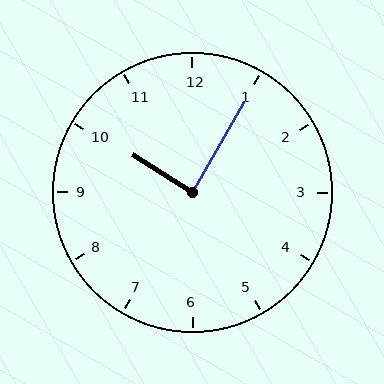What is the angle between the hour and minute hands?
Approximately 88 degrees.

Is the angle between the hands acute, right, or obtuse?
It is right.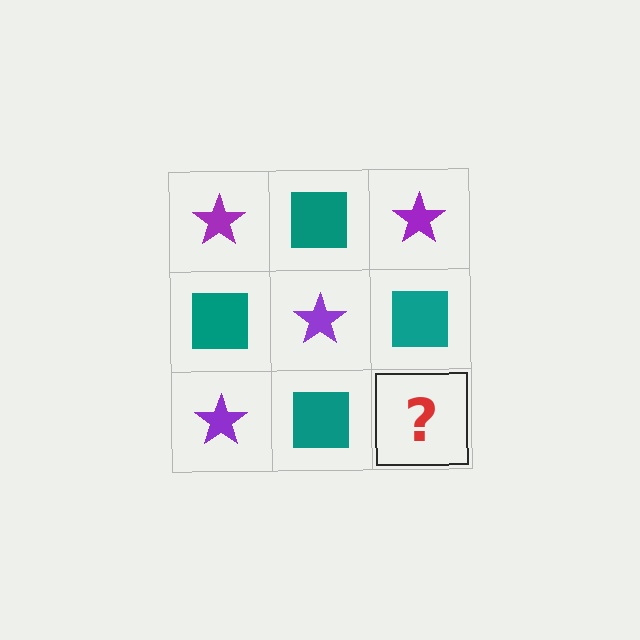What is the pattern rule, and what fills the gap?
The rule is that it alternates purple star and teal square in a checkerboard pattern. The gap should be filled with a purple star.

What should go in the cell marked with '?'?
The missing cell should contain a purple star.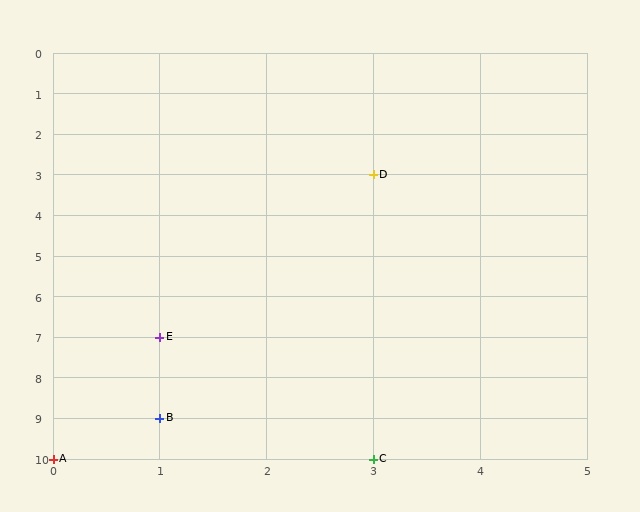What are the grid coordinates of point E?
Point E is at grid coordinates (1, 7).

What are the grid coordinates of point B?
Point B is at grid coordinates (1, 9).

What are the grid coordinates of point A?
Point A is at grid coordinates (0, 10).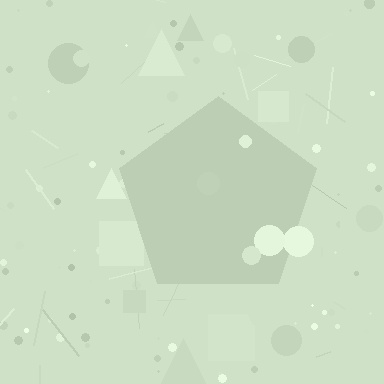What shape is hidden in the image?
A pentagon is hidden in the image.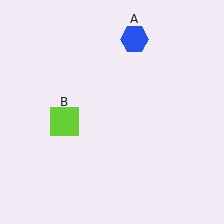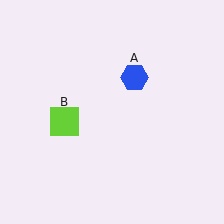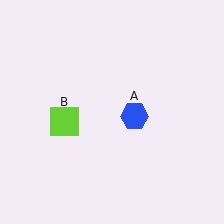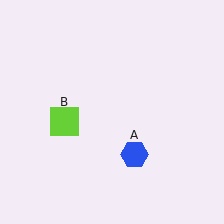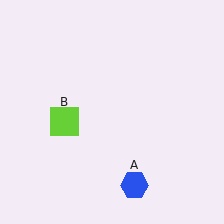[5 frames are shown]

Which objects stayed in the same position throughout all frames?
Lime square (object B) remained stationary.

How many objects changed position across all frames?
1 object changed position: blue hexagon (object A).